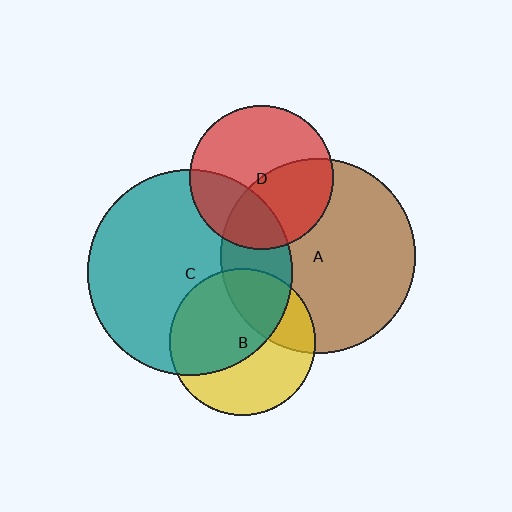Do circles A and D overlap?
Yes.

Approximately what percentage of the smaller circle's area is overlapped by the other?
Approximately 45%.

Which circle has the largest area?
Circle C (teal).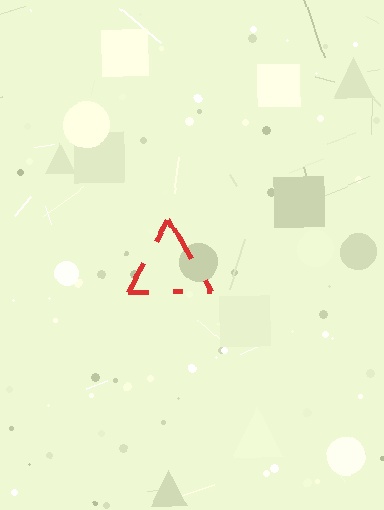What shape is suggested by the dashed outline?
The dashed outline suggests a triangle.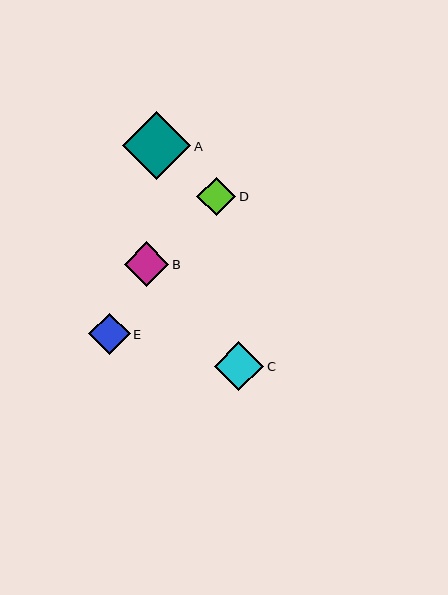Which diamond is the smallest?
Diamond D is the smallest with a size of approximately 39 pixels.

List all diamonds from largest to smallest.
From largest to smallest: A, C, B, E, D.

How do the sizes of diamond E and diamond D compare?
Diamond E and diamond D are approximately the same size.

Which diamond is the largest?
Diamond A is the largest with a size of approximately 68 pixels.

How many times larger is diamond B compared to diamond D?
Diamond B is approximately 1.1 times the size of diamond D.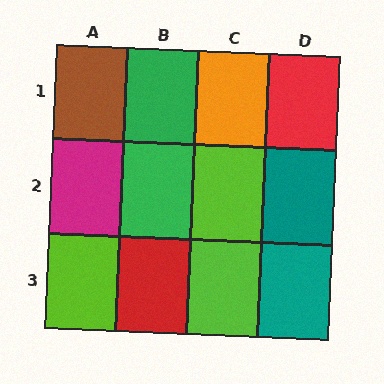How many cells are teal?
2 cells are teal.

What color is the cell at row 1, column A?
Brown.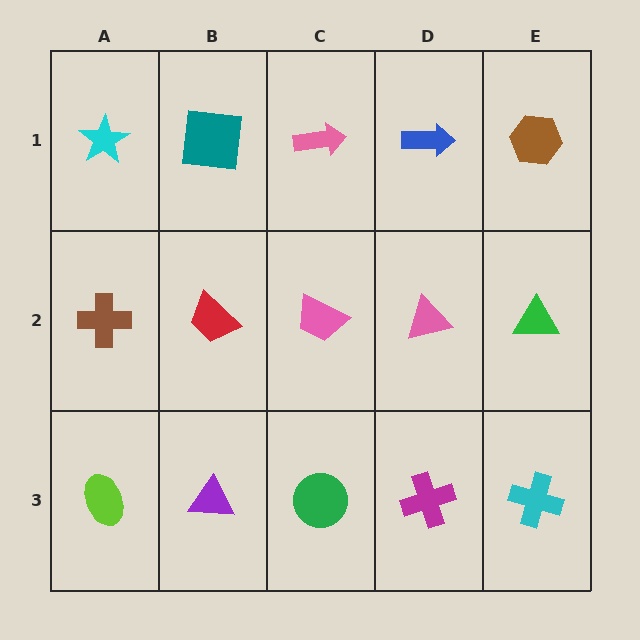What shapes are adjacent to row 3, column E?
A green triangle (row 2, column E), a magenta cross (row 3, column D).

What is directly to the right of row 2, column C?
A pink triangle.